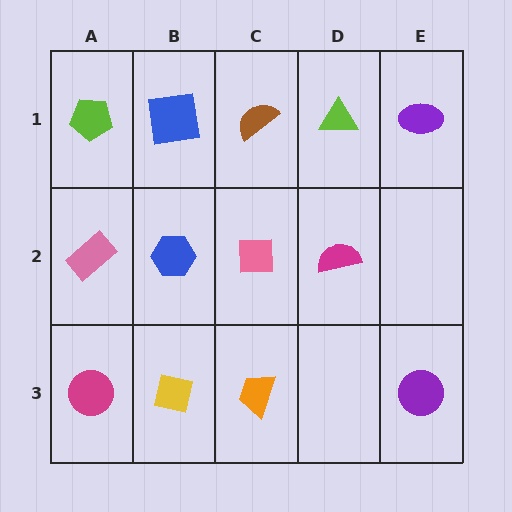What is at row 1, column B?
A blue square.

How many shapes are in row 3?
4 shapes.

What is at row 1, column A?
A lime pentagon.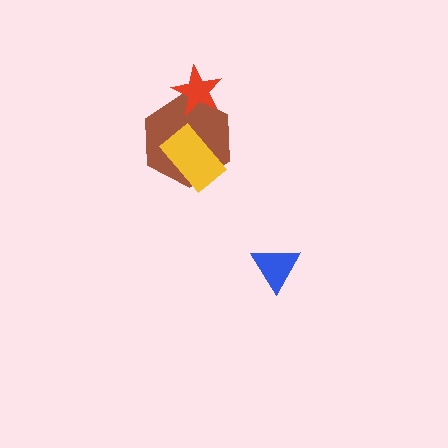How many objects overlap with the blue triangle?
0 objects overlap with the blue triangle.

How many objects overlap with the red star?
1 object overlaps with the red star.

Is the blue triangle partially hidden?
No, no other shape covers it.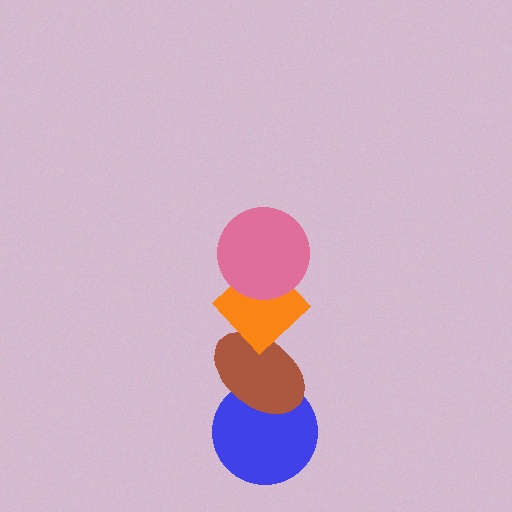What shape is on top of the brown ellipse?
The orange diamond is on top of the brown ellipse.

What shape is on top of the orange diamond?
The pink circle is on top of the orange diamond.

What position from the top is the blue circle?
The blue circle is 4th from the top.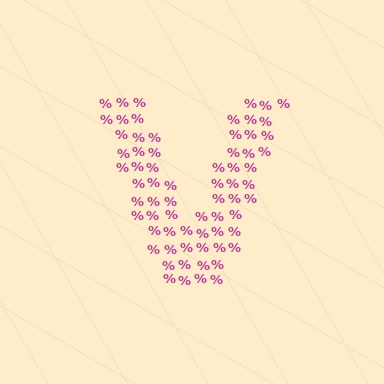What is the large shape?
The large shape is the letter V.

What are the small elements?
The small elements are percent signs.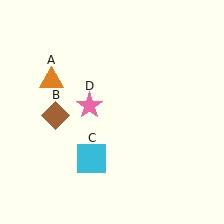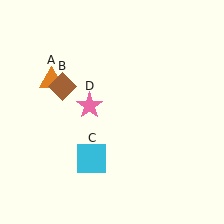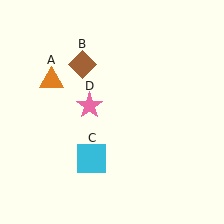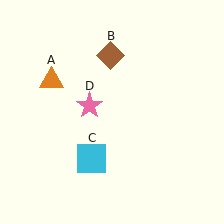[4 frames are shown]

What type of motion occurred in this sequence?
The brown diamond (object B) rotated clockwise around the center of the scene.